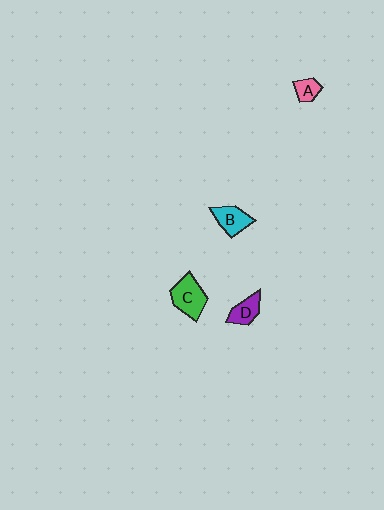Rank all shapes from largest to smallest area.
From largest to smallest: C (green), B (cyan), D (purple), A (pink).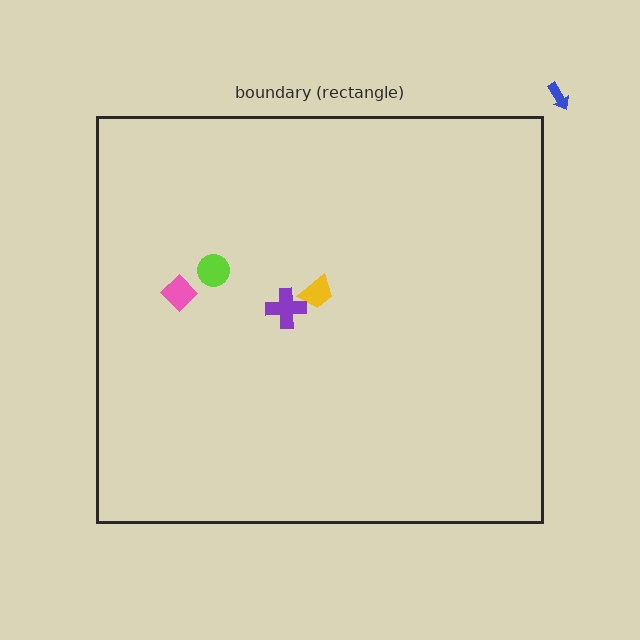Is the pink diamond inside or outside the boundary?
Inside.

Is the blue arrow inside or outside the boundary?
Outside.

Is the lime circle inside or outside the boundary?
Inside.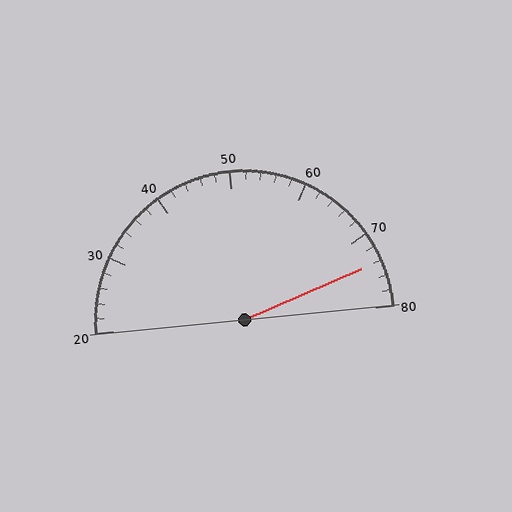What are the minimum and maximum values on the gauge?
The gauge ranges from 20 to 80.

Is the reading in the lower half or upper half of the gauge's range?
The reading is in the upper half of the range (20 to 80).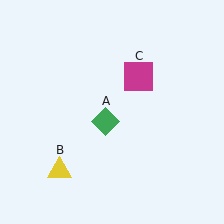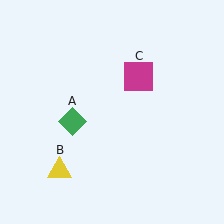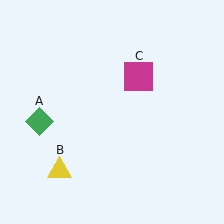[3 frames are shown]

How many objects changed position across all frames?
1 object changed position: green diamond (object A).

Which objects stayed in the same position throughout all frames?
Yellow triangle (object B) and magenta square (object C) remained stationary.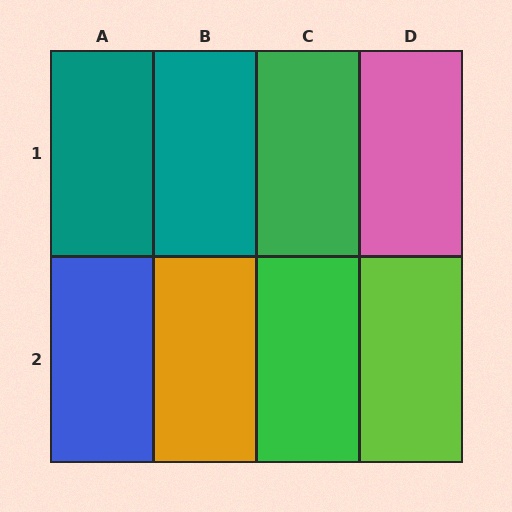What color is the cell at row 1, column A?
Teal.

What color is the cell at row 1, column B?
Teal.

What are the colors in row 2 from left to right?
Blue, orange, green, lime.